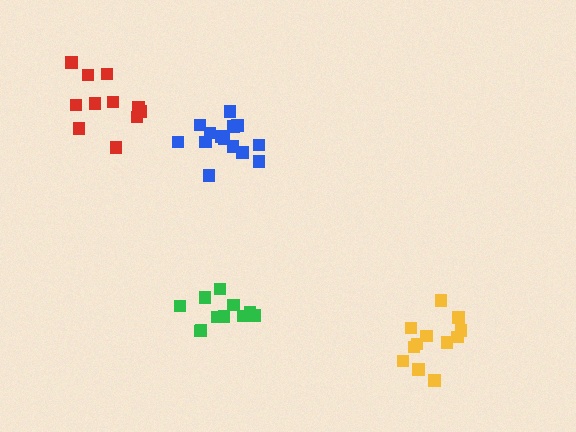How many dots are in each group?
Group 1: 15 dots, Group 2: 11 dots, Group 3: 12 dots, Group 4: 11 dots (49 total).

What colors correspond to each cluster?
The clusters are colored: blue, red, yellow, green.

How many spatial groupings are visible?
There are 4 spatial groupings.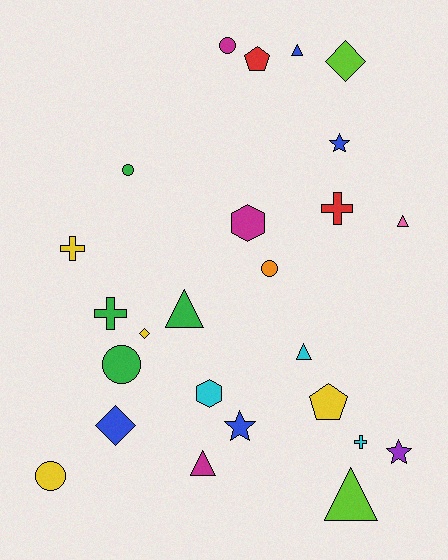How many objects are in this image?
There are 25 objects.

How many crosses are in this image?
There are 4 crosses.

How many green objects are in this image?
There are 4 green objects.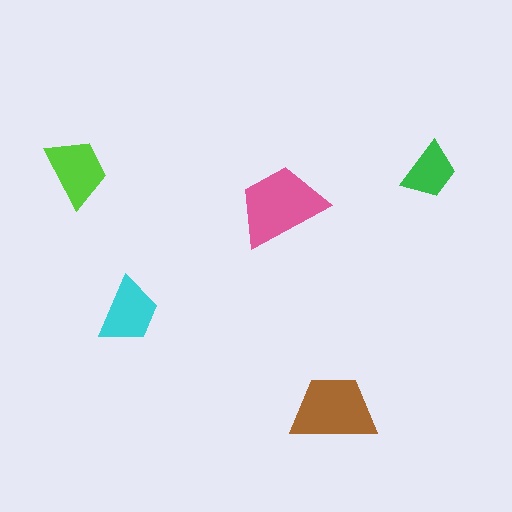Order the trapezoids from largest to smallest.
the pink one, the brown one, the lime one, the cyan one, the green one.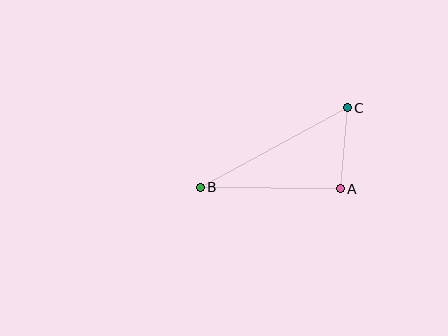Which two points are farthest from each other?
Points B and C are farthest from each other.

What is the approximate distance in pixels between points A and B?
The distance between A and B is approximately 140 pixels.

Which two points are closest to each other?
Points A and C are closest to each other.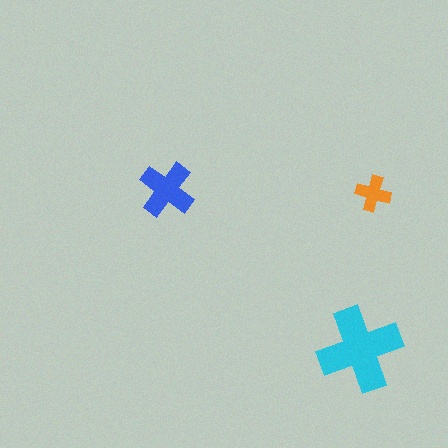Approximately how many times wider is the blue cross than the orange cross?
About 1.5 times wider.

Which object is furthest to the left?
The blue cross is leftmost.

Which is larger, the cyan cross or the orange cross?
The cyan one.